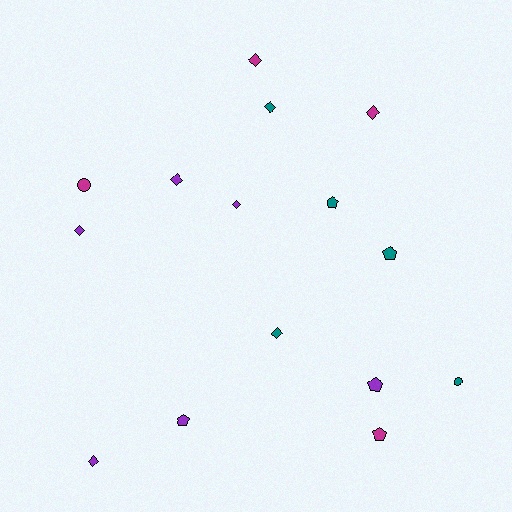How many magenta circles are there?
There is 1 magenta circle.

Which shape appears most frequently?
Diamond, with 8 objects.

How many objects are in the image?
There are 15 objects.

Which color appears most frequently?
Purple, with 6 objects.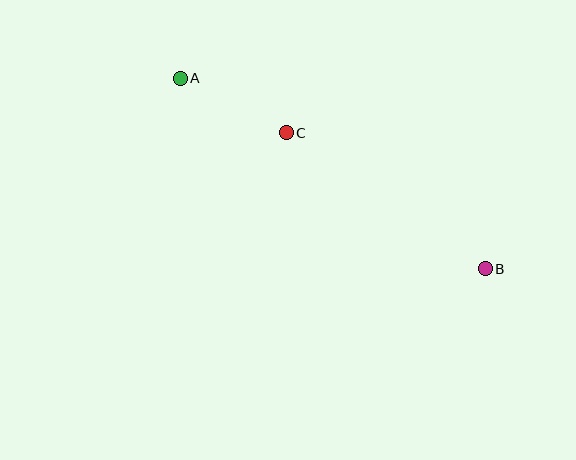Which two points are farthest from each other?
Points A and B are farthest from each other.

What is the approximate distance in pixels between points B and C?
The distance between B and C is approximately 241 pixels.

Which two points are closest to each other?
Points A and C are closest to each other.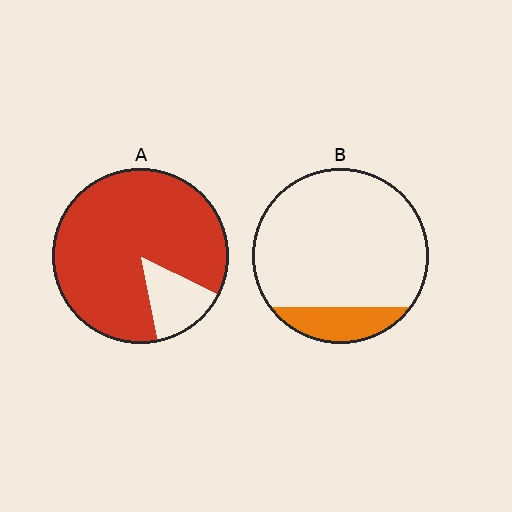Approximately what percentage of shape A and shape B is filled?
A is approximately 85% and B is approximately 15%.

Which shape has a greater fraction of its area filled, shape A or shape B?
Shape A.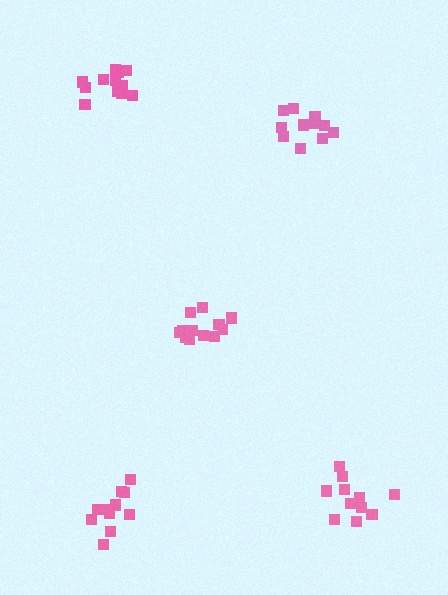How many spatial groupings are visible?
There are 5 spatial groupings.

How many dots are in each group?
Group 1: 11 dots, Group 2: 12 dots, Group 3: 12 dots, Group 4: 12 dots, Group 5: 11 dots (58 total).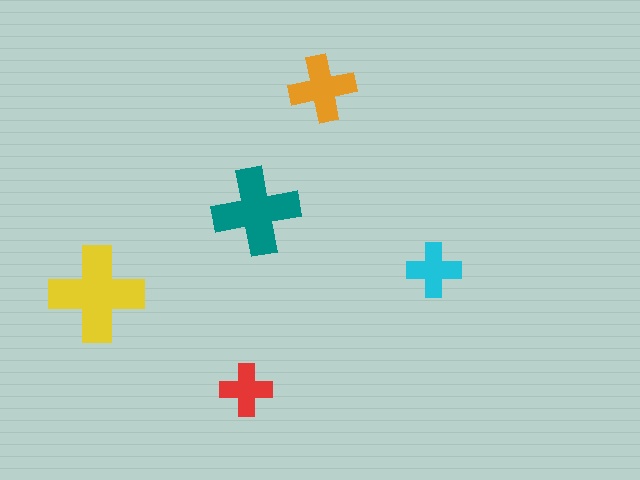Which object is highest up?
The orange cross is topmost.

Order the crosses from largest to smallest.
the yellow one, the teal one, the orange one, the cyan one, the red one.